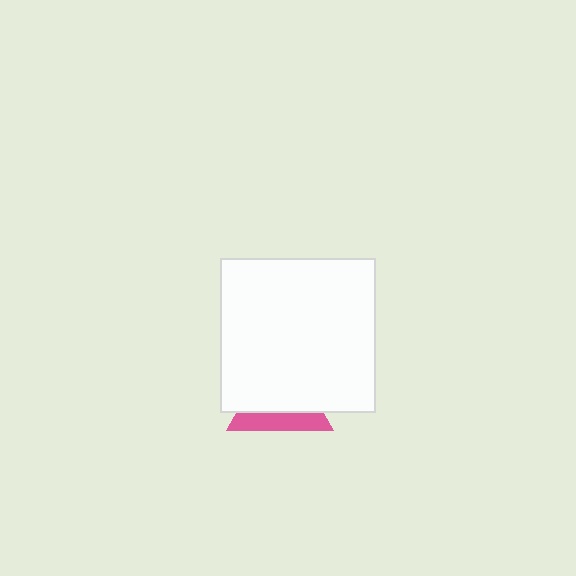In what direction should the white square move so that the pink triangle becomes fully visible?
The white square should move up. That is the shortest direction to clear the overlap and leave the pink triangle fully visible.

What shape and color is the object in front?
The object in front is a white square.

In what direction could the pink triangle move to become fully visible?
The pink triangle could move down. That would shift it out from behind the white square entirely.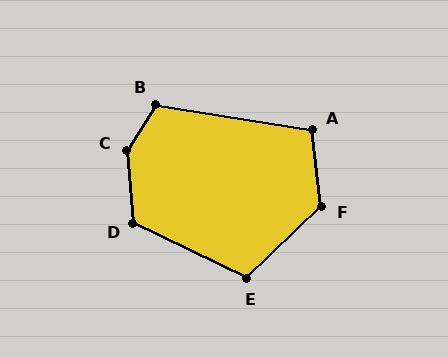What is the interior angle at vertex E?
Approximately 111 degrees (obtuse).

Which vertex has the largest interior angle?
C, at approximately 143 degrees.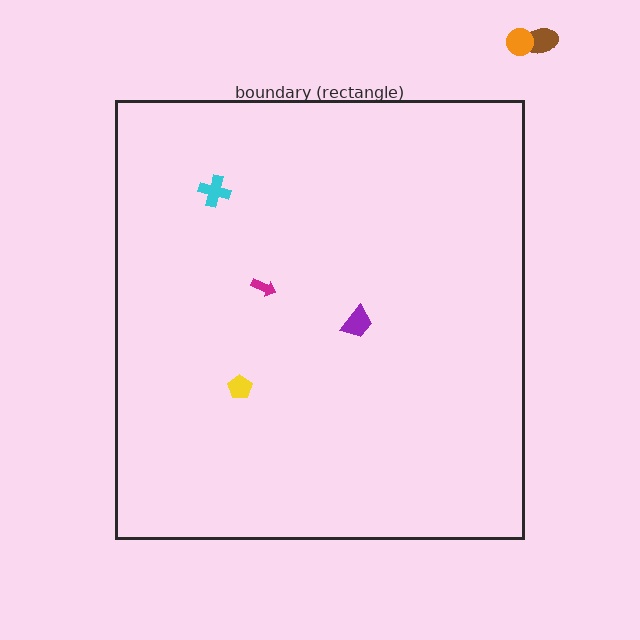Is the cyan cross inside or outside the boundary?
Inside.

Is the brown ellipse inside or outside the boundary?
Outside.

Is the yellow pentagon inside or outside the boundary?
Inside.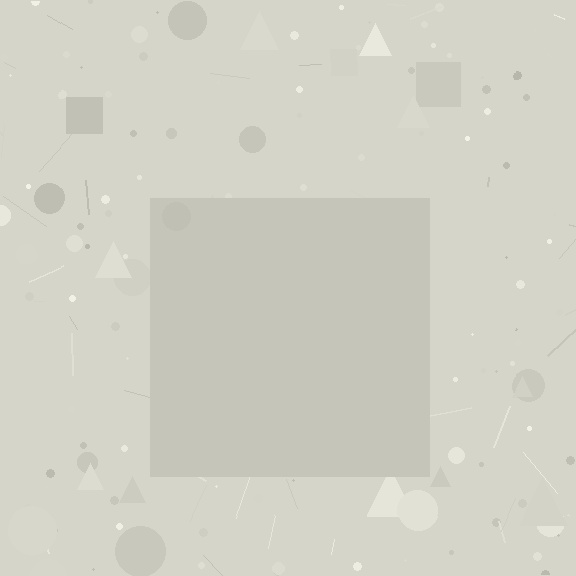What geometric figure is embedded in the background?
A square is embedded in the background.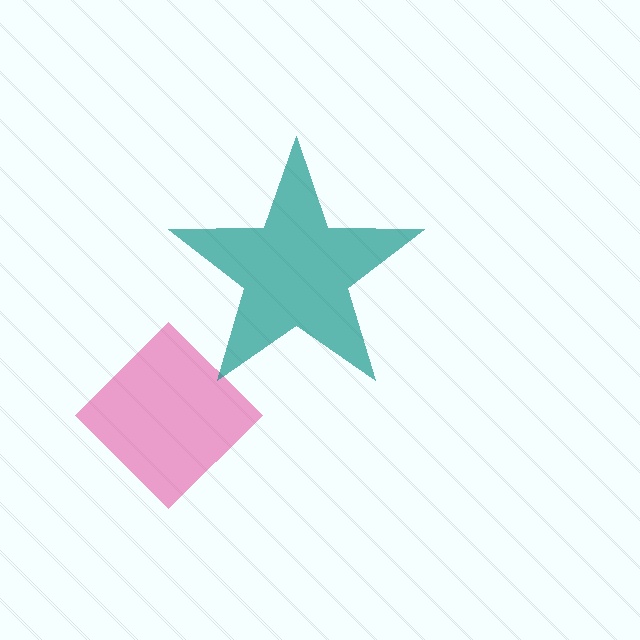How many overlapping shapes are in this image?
There are 2 overlapping shapes in the image.